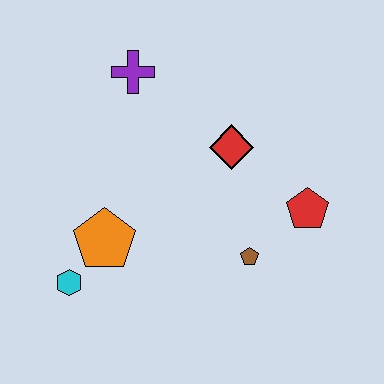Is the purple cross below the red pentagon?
No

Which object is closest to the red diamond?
The red pentagon is closest to the red diamond.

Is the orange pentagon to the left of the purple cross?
Yes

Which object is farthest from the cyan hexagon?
The red pentagon is farthest from the cyan hexagon.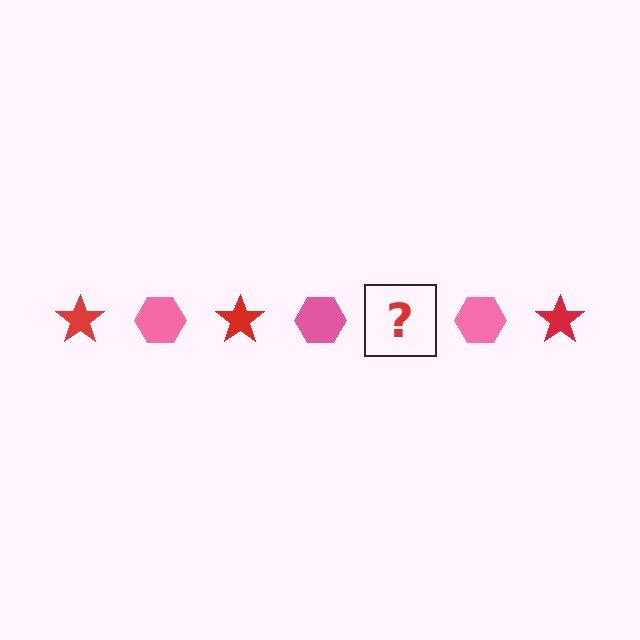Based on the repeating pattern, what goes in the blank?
The blank should be a red star.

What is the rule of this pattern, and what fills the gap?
The rule is that the pattern alternates between red star and pink hexagon. The gap should be filled with a red star.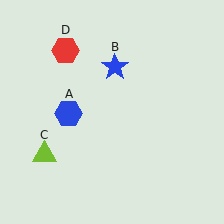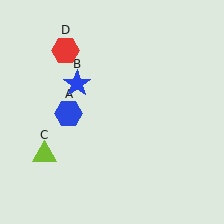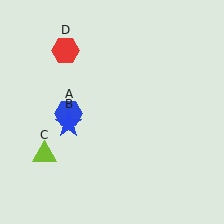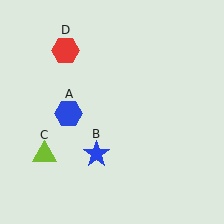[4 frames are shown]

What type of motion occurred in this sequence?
The blue star (object B) rotated counterclockwise around the center of the scene.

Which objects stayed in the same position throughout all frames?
Blue hexagon (object A) and lime triangle (object C) and red hexagon (object D) remained stationary.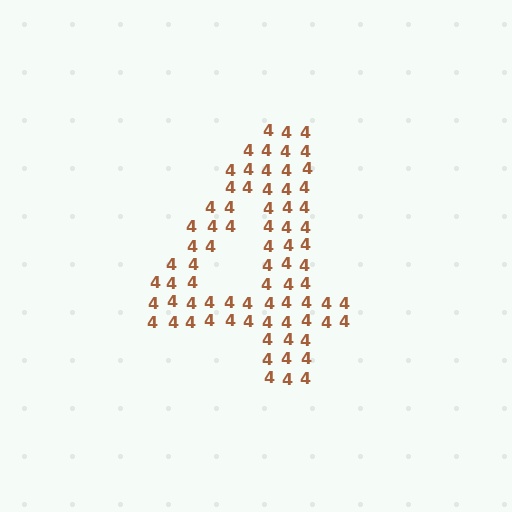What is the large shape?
The large shape is the digit 4.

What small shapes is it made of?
It is made of small digit 4's.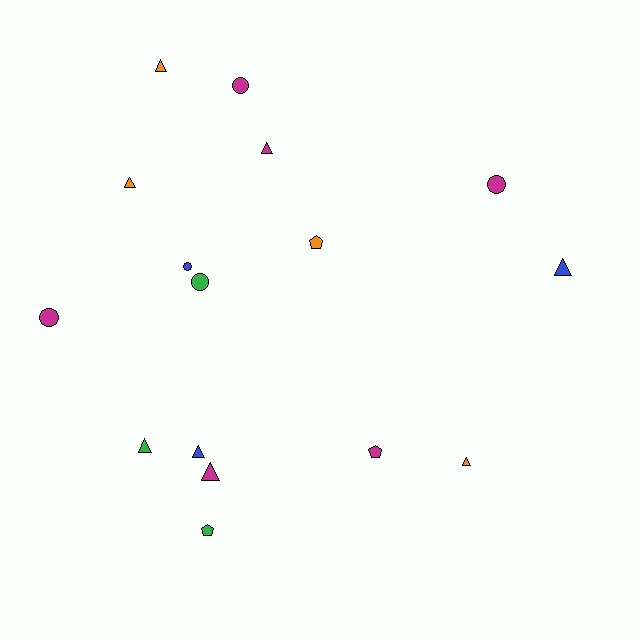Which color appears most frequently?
Magenta, with 6 objects.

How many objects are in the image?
There are 16 objects.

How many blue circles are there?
There is 1 blue circle.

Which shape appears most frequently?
Triangle, with 8 objects.